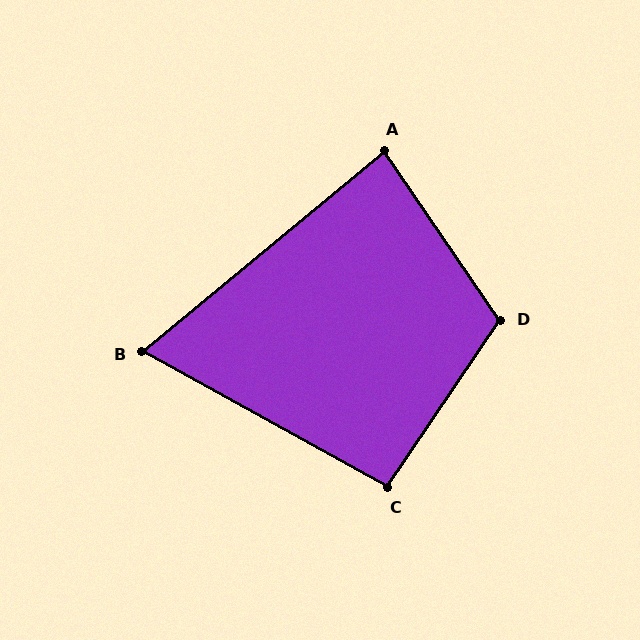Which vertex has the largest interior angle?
D, at approximately 111 degrees.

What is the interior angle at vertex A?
Approximately 85 degrees (acute).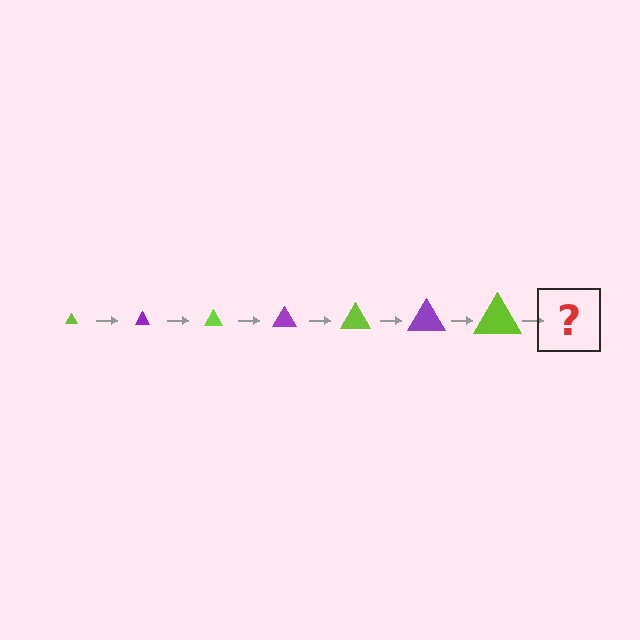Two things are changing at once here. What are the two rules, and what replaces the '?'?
The two rules are that the triangle grows larger each step and the color cycles through lime and purple. The '?' should be a purple triangle, larger than the previous one.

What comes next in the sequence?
The next element should be a purple triangle, larger than the previous one.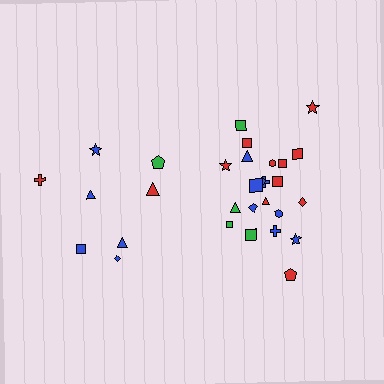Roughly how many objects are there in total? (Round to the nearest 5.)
Roughly 30 objects in total.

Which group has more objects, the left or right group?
The right group.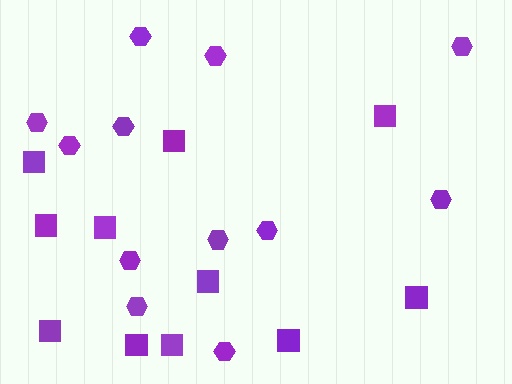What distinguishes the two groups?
There are 2 groups: one group of hexagons (12) and one group of squares (11).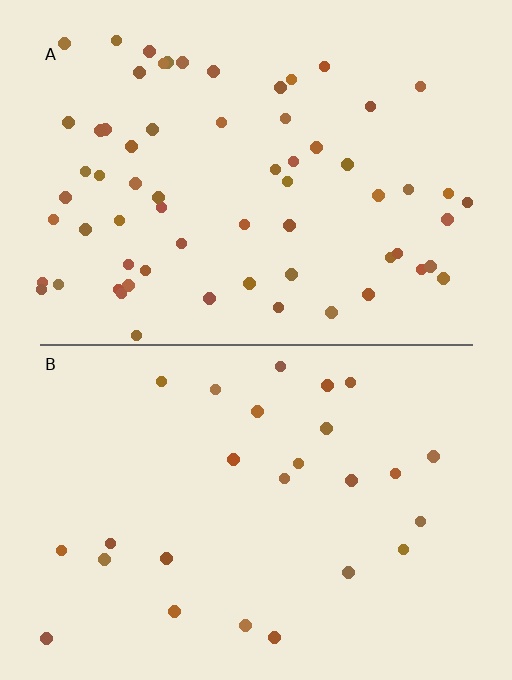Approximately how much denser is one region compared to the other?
Approximately 2.5× — region A over region B.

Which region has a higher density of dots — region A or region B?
A (the top).